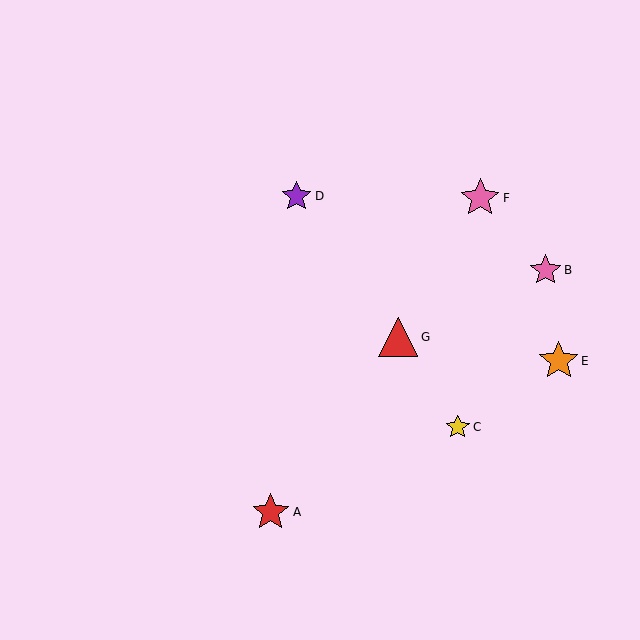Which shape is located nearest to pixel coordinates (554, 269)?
The pink star (labeled B) at (546, 270) is nearest to that location.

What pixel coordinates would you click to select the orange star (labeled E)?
Click at (559, 361) to select the orange star E.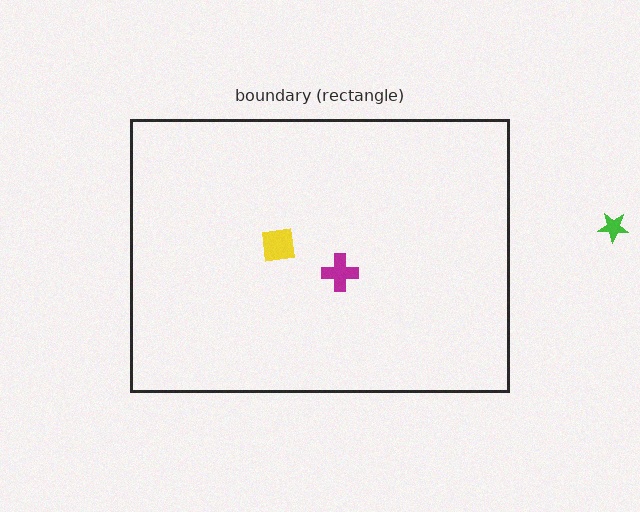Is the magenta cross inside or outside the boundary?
Inside.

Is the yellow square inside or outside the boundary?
Inside.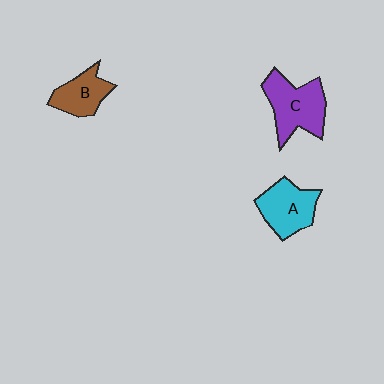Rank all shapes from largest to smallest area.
From largest to smallest: C (purple), A (cyan), B (brown).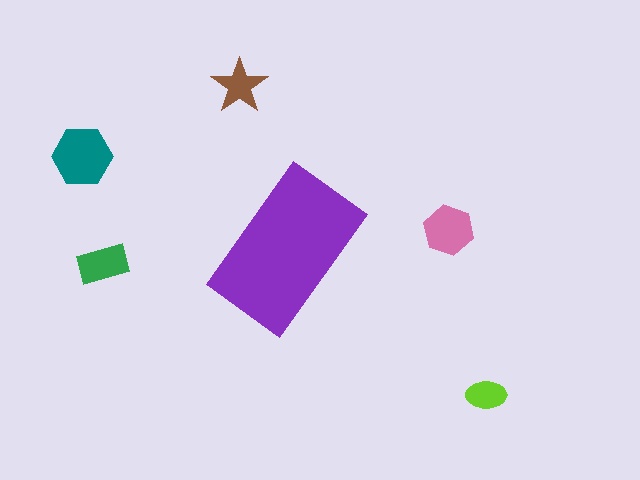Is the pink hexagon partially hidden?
No, the pink hexagon is fully visible.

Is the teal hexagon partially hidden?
No, the teal hexagon is fully visible.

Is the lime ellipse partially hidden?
No, the lime ellipse is fully visible.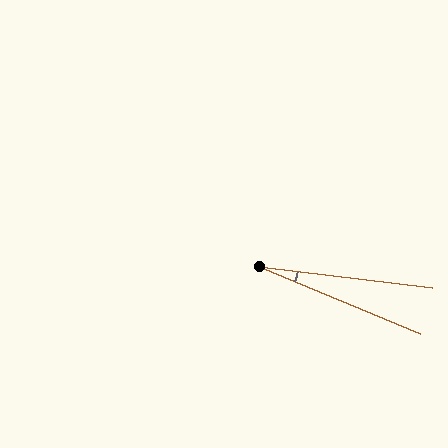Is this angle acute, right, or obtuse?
It is acute.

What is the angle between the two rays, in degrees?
Approximately 16 degrees.